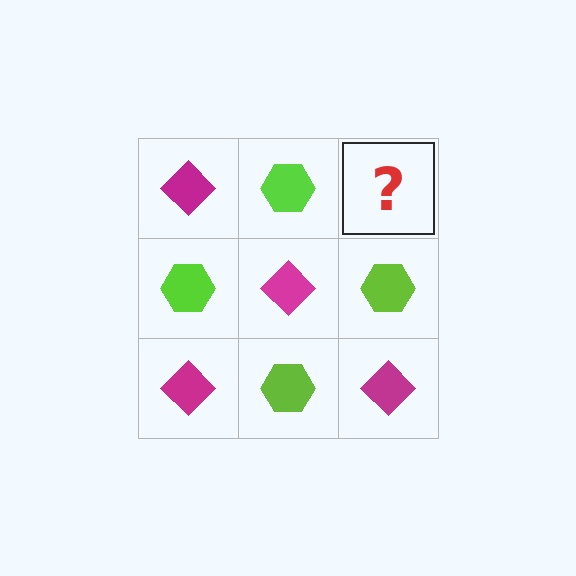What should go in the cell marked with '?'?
The missing cell should contain a magenta diamond.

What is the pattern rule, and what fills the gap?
The rule is that it alternates magenta diamond and lime hexagon in a checkerboard pattern. The gap should be filled with a magenta diamond.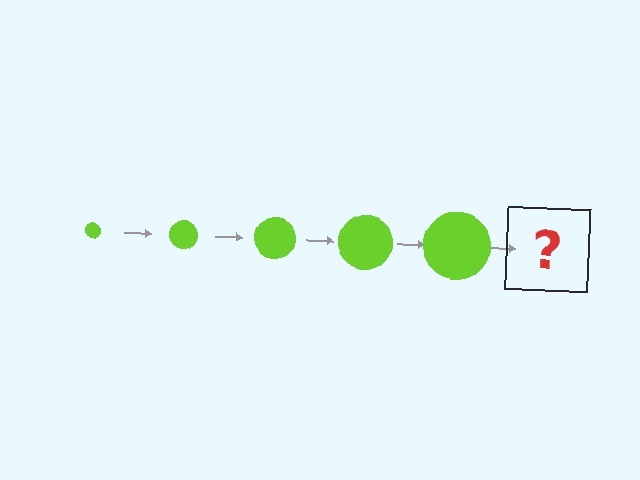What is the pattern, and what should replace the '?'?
The pattern is that the circle gets progressively larger each step. The '?' should be a lime circle, larger than the previous one.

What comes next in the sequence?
The next element should be a lime circle, larger than the previous one.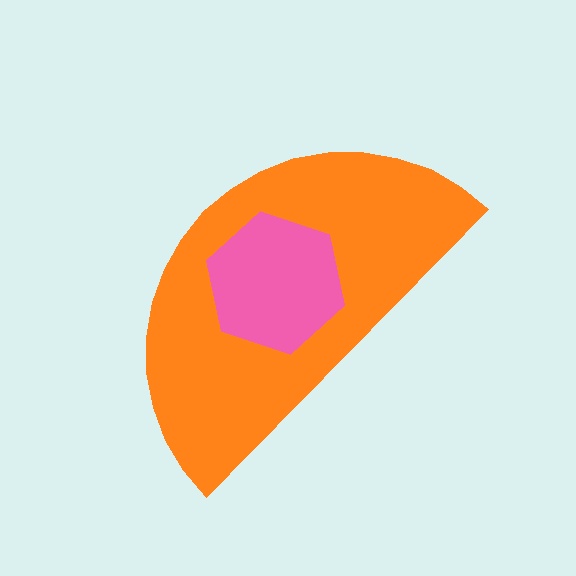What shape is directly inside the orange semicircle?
The pink hexagon.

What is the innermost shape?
The pink hexagon.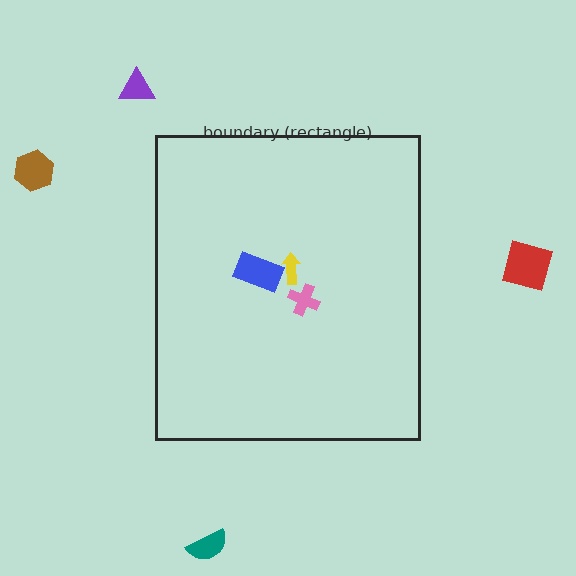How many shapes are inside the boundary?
3 inside, 4 outside.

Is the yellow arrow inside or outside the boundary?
Inside.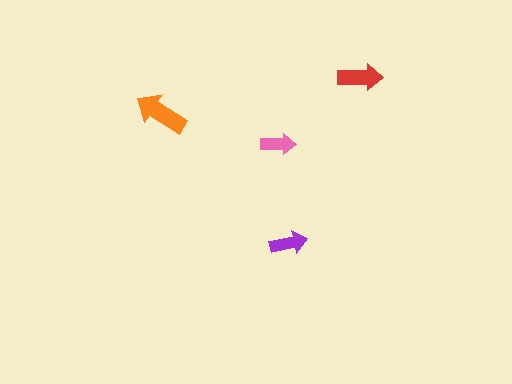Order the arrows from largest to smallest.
the orange one, the red one, the purple one, the pink one.